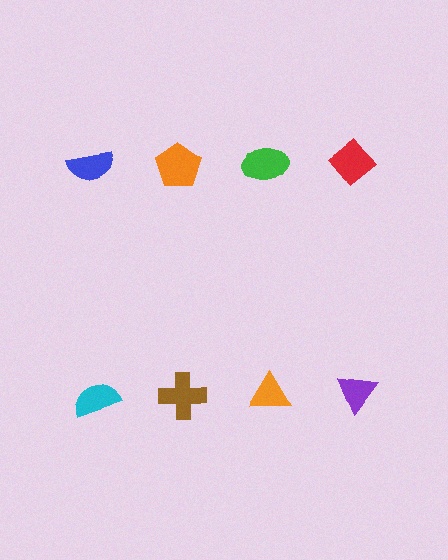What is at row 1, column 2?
An orange pentagon.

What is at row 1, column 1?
A blue semicircle.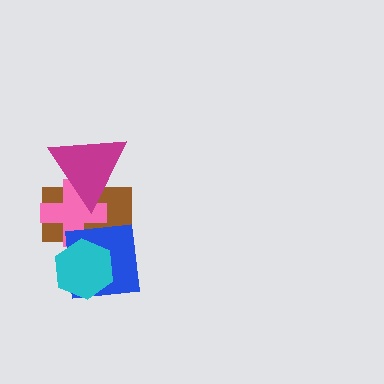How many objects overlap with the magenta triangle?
2 objects overlap with the magenta triangle.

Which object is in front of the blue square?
The cyan hexagon is in front of the blue square.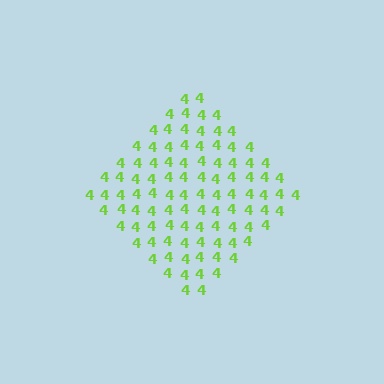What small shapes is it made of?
It is made of small digit 4's.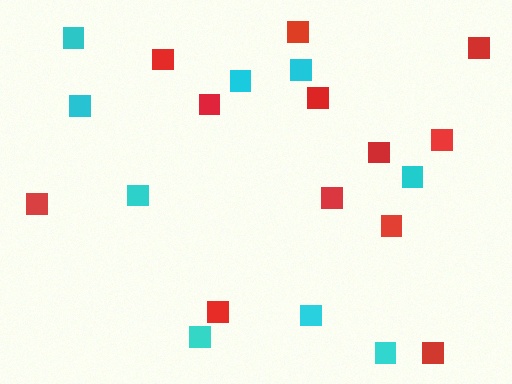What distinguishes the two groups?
There are 2 groups: one group of cyan squares (9) and one group of red squares (12).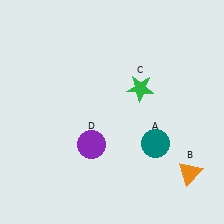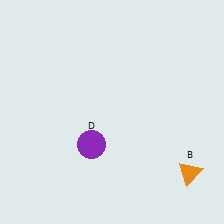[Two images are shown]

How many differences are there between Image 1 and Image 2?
There are 2 differences between the two images.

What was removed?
The green star (C), the teal circle (A) were removed in Image 2.